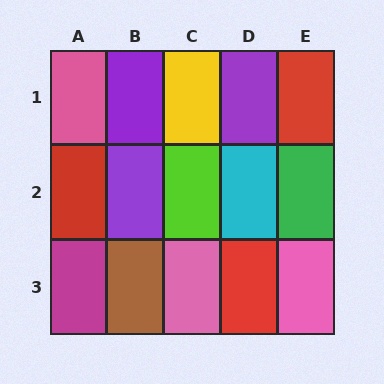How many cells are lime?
1 cell is lime.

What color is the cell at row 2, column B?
Purple.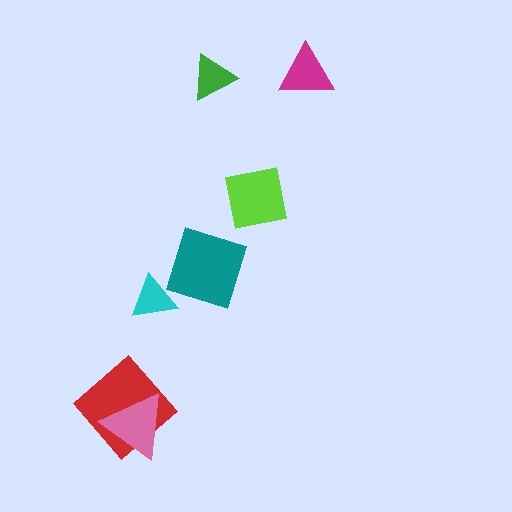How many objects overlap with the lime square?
0 objects overlap with the lime square.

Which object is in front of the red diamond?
The pink triangle is in front of the red diamond.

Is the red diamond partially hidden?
Yes, it is partially covered by another shape.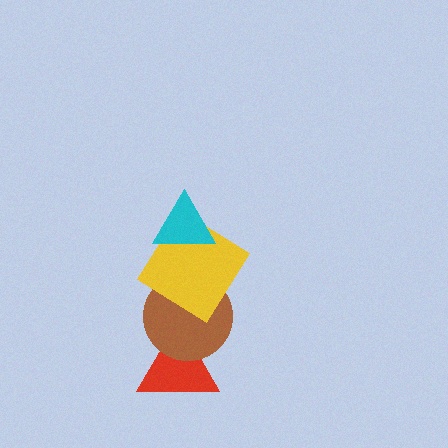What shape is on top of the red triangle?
The brown circle is on top of the red triangle.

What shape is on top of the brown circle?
The yellow diamond is on top of the brown circle.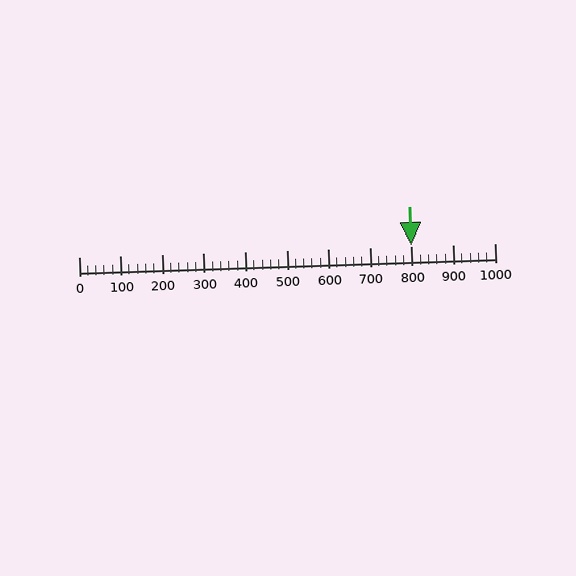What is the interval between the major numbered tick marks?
The major tick marks are spaced 100 units apart.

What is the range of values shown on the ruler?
The ruler shows values from 0 to 1000.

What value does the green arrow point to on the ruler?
The green arrow points to approximately 800.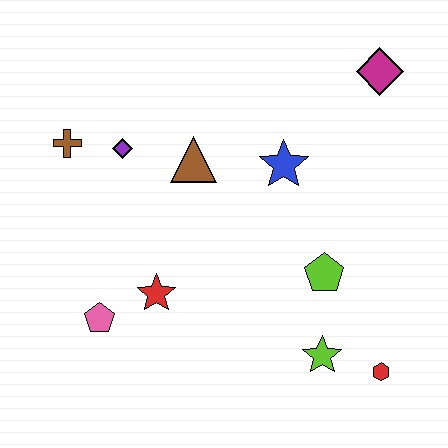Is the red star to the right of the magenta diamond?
No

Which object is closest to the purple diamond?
The brown cross is closest to the purple diamond.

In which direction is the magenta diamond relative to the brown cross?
The magenta diamond is to the right of the brown cross.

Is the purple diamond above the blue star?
Yes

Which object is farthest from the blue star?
The pink pentagon is farthest from the blue star.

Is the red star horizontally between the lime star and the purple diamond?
Yes